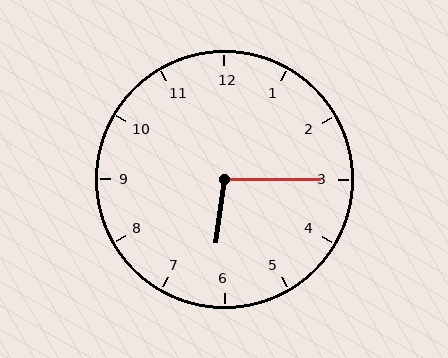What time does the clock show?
6:15.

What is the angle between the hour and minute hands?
Approximately 98 degrees.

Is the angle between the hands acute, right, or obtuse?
It is obtuse.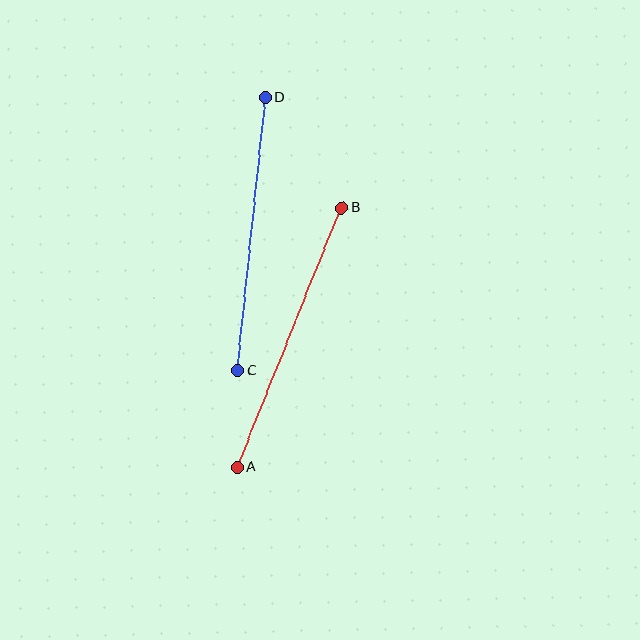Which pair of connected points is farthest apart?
Points A and B are farthest apart.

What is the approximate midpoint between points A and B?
The midpoint is at approximately (289, 337) pixels.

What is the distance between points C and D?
The distance is approximately 274 pixels.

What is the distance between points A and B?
The distance is approximately 279 pixels.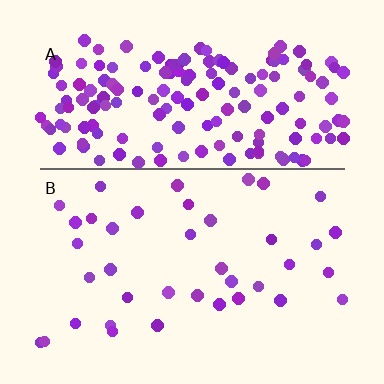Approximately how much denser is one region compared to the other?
Approximately 4.5× — region A over region B.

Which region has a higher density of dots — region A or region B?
A (the top).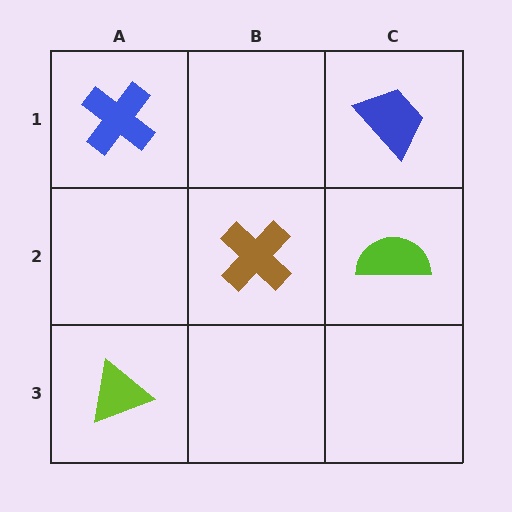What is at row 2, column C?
A lime semicircle.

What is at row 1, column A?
A blue cross.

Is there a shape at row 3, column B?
No, that cell is empty.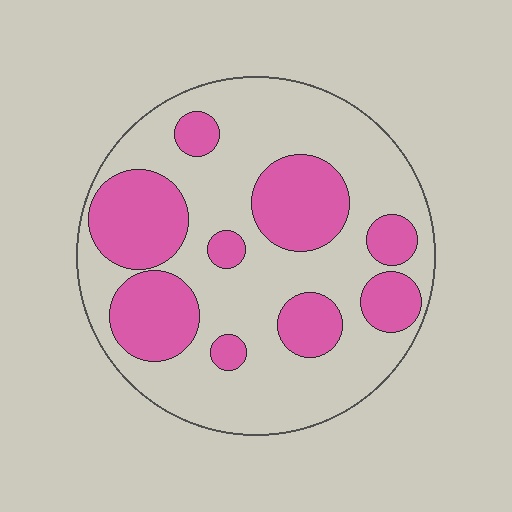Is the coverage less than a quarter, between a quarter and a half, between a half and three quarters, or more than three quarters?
Between a quarter and a half.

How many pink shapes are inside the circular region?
9.